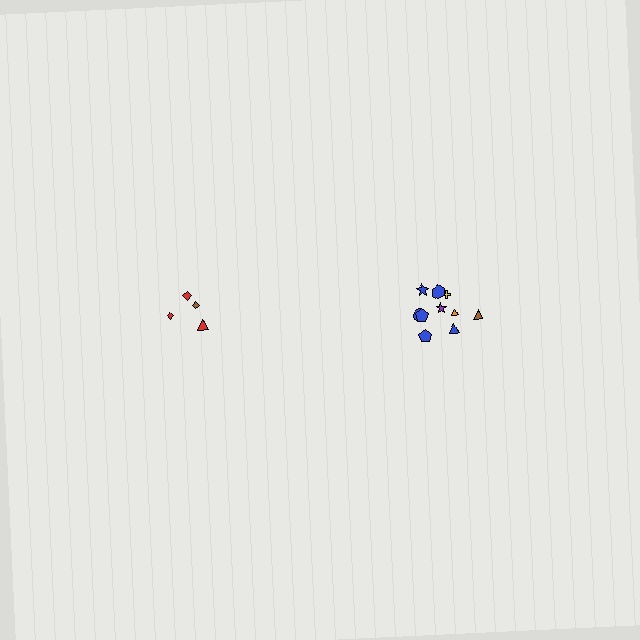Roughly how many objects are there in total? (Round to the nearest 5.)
Roughly 15 objects in total.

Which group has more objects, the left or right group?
The right group.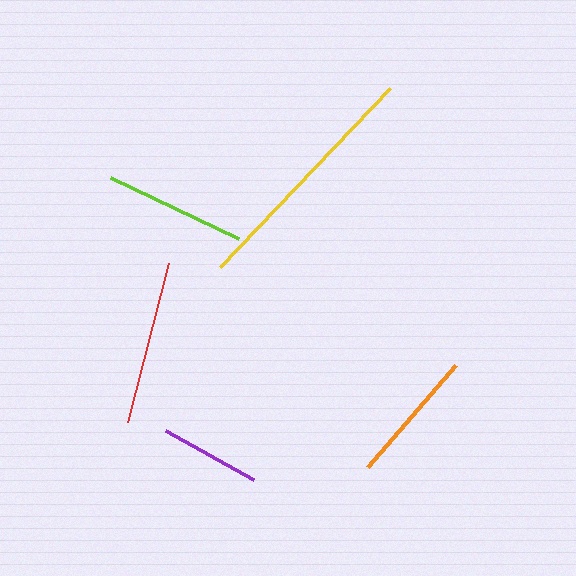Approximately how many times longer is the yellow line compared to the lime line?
The yellow line is approximately 1.8 times the length of the lime line.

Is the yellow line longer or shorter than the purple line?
The yellow line is longer than the purple line.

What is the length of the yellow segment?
The yellow segment is approximately 247 pixels long.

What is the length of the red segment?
The red segment is approximately 164 pixels long.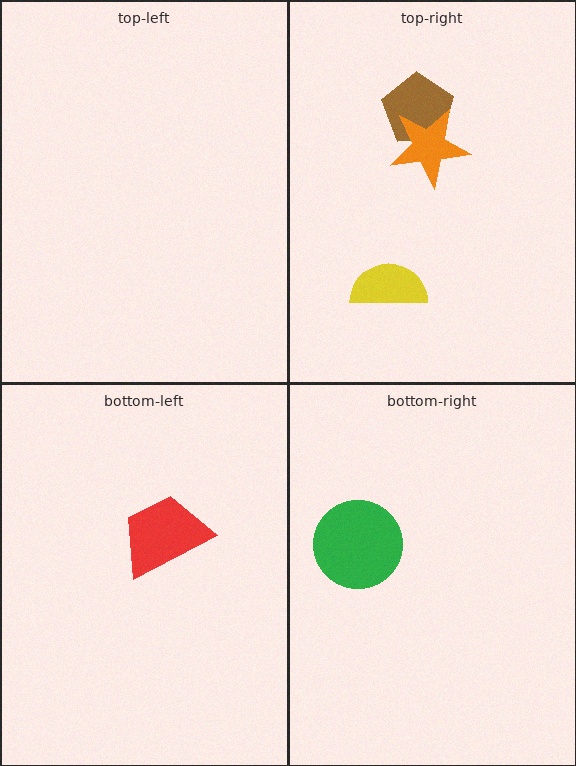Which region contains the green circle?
The bottom-right region.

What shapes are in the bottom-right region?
The green circle.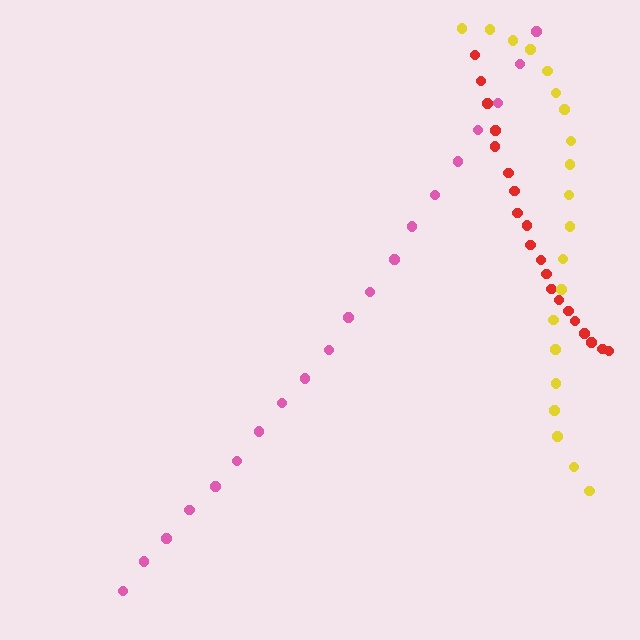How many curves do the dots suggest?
There are 3 distinct paths.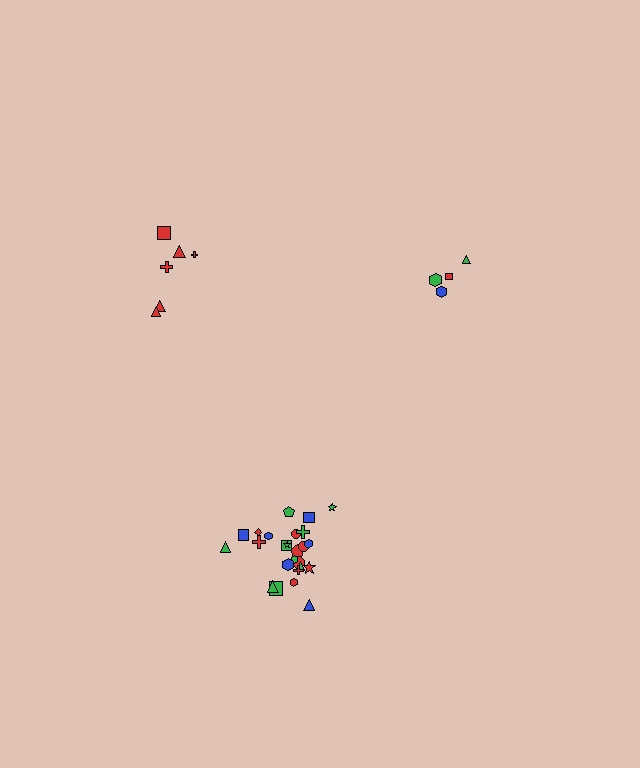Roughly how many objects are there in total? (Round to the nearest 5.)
Roughly 35 objects in total.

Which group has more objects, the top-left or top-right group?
The top-left group.